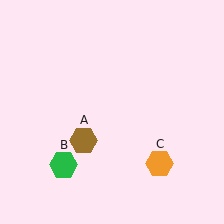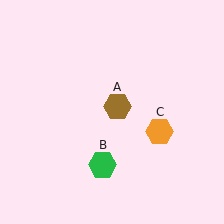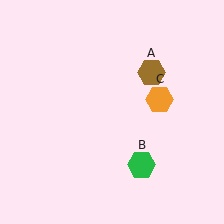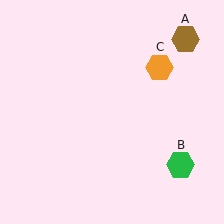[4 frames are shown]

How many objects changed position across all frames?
3 objects changed position: brown hexagon (object A), green hexagon (object B), orange hexagon (object C).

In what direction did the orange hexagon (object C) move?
The orange hexagon (object C) moved up.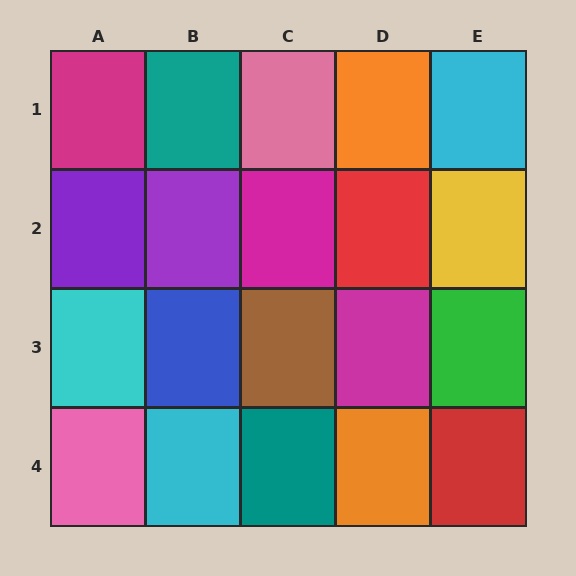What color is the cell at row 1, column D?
Orange.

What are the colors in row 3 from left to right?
Cyan, blue, brown, magenta, green.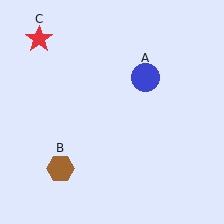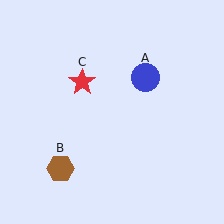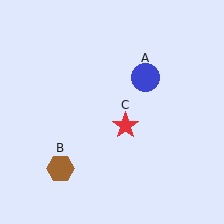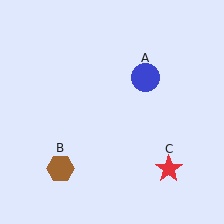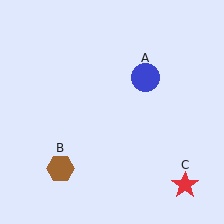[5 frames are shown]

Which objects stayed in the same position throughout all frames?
Blue circle (object A) and brown hexagon (object B) remained stationary.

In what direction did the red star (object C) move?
The red star (object C) moved down and to the right.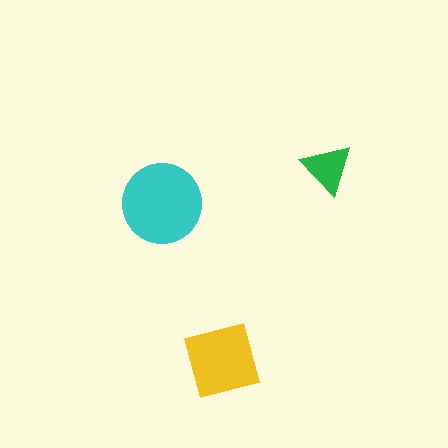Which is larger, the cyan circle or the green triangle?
The cyan circle.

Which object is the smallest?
The green triangle.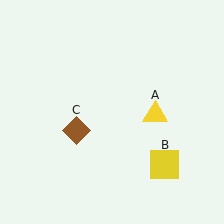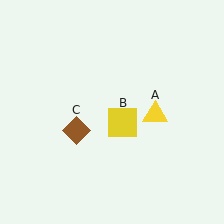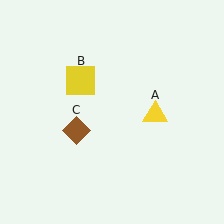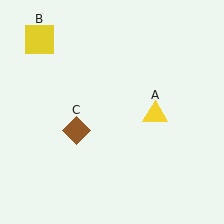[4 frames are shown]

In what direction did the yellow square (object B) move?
The yellow square (object B) moved up and to the left.